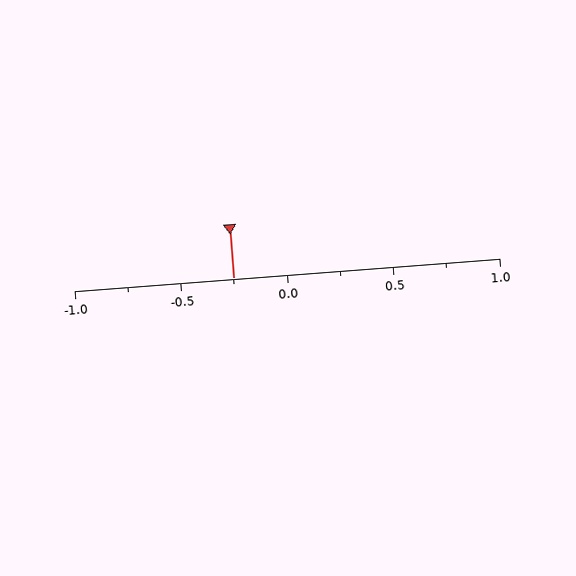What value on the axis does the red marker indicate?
The marker indicates approximately -0.25.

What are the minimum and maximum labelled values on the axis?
The axis runs from -1.0 to 1.0.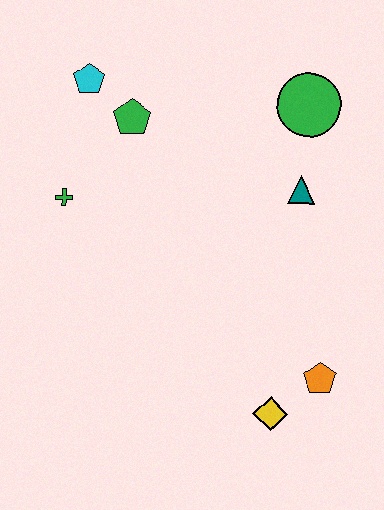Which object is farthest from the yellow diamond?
The cyan pentagon is farthest from the yellow diamond.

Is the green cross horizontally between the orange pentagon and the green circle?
No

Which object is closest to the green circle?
The teal triangle is closest to the green circle.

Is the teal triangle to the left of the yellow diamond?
No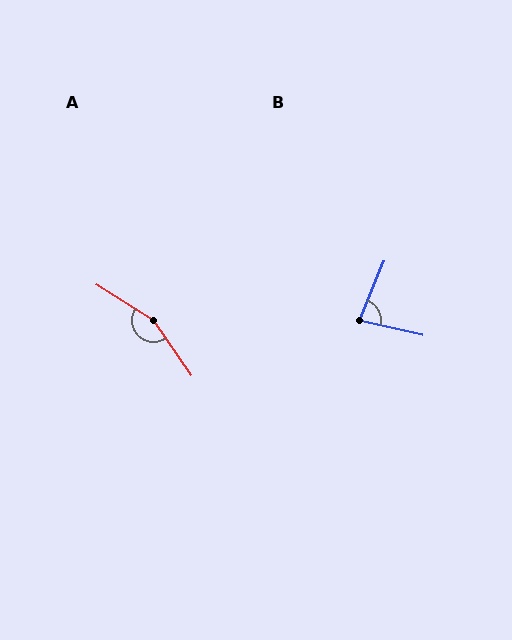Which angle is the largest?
A, at approximately 157 degrees.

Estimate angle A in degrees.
Approximately 157 degrees.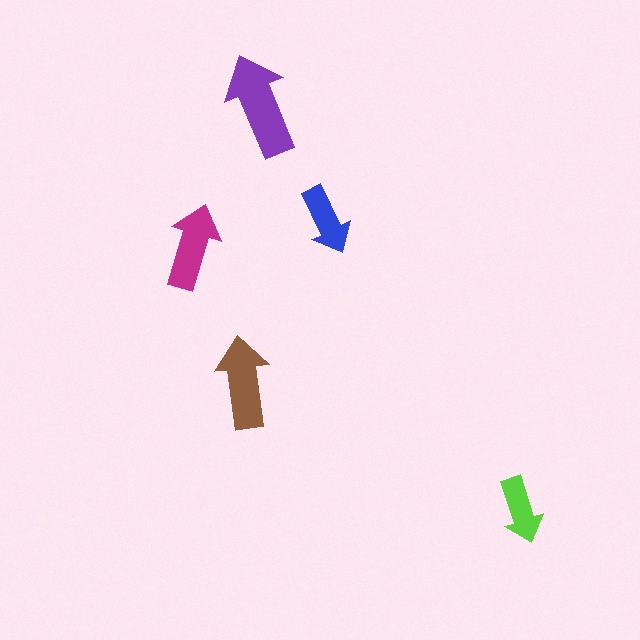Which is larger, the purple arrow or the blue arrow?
The purple one.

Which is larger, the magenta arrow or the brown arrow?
The brown one.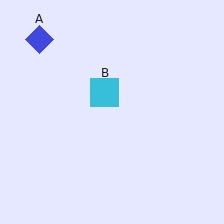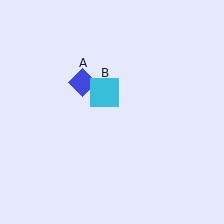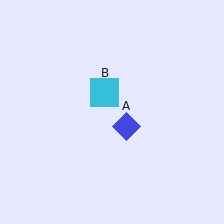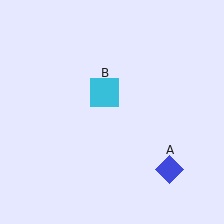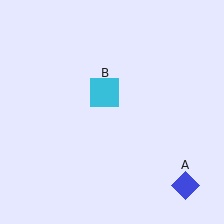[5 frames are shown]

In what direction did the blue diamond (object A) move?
The blue diamond (object A) moved down and to the right.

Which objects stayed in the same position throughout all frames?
Cyan square (object B) remained stationary.